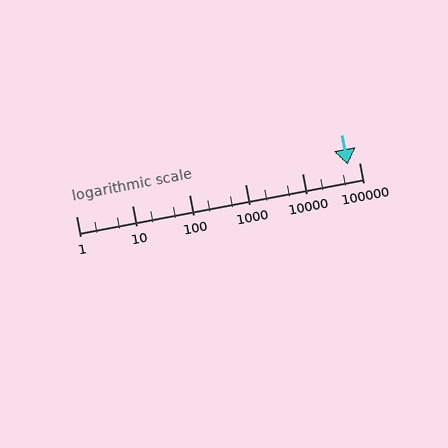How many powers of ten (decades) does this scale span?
The scale spans 5 decades, from 1 to 100000.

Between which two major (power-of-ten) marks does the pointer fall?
The pointer is between 10000 and 100000.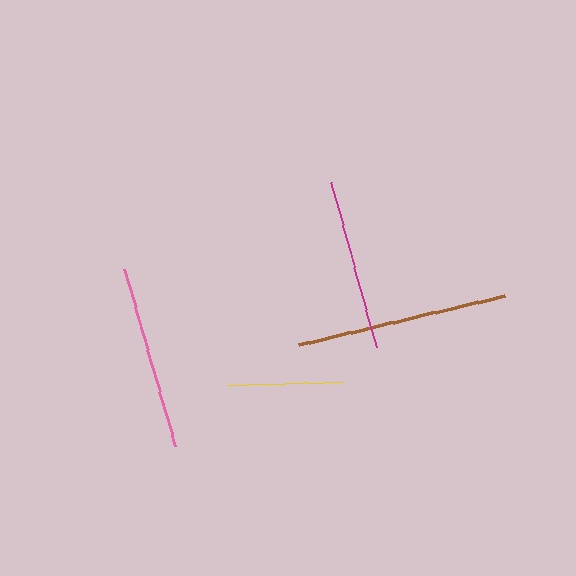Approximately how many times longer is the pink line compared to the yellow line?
The pink line is approximately 1.6 times the length of the yellow line.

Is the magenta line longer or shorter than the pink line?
The pink line is longer than the magenta line.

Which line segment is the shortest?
The yellow line is the shortest at approximately 114 pixels.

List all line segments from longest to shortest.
From longest to shortest: brown, pink, magenta, yellow.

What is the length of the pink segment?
The pink segment is approximately 184 pixels long.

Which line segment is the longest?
The brown line is the longest at approximately 212 pixels.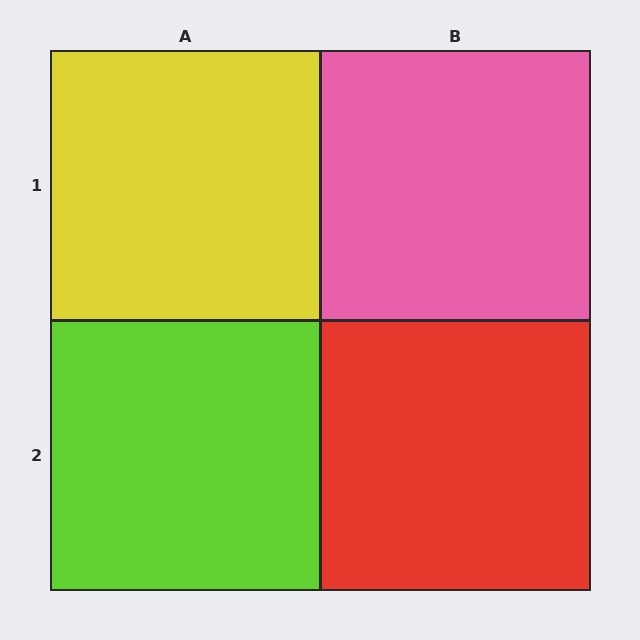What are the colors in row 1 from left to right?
Yellow, pink.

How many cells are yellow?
1 cell is yellow.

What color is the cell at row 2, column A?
Lime.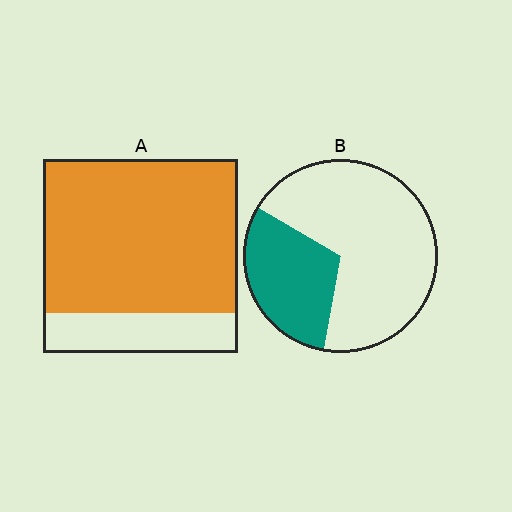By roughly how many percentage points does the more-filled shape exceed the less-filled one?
By roughly 50 percentage points (A over B).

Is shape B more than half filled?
No.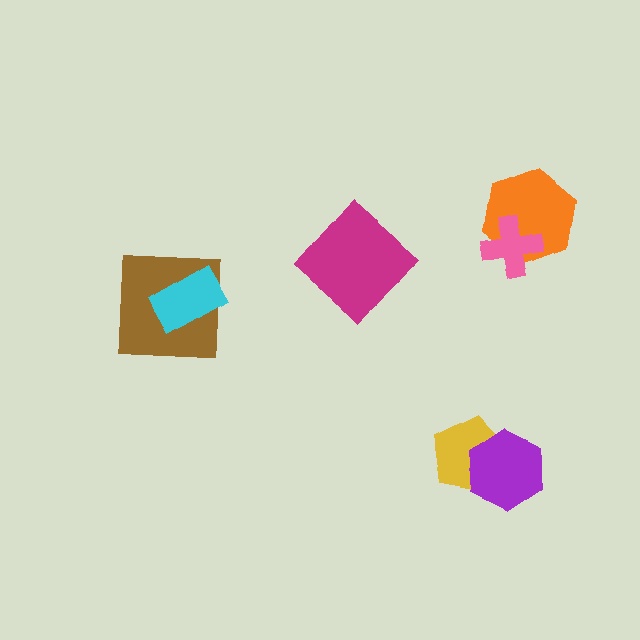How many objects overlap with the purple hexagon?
1 object overlaps with the purple hexagon.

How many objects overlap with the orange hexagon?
1 object overlaps with the orange hexagon.